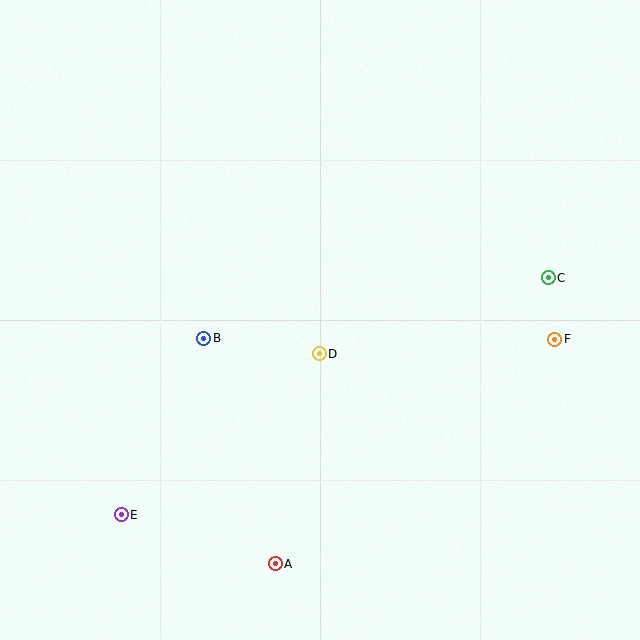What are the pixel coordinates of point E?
Point E is at (121, 515).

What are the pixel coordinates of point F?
Point F is at (555, 339).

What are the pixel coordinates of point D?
Point D is at (319, 354).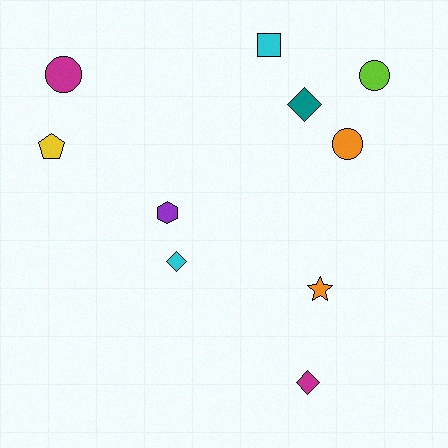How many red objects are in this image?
There are no red objects.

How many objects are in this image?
There are 10 objects.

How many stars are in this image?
There is 1 star.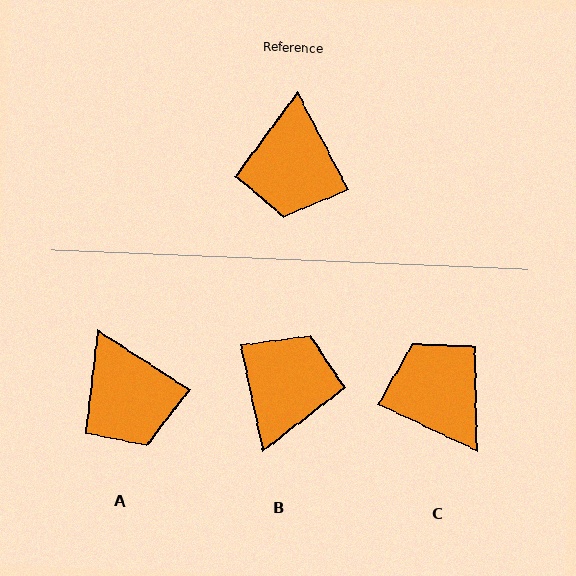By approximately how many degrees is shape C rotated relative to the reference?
Approximately 143 degrees clockwise.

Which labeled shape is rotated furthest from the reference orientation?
B, about 164 degrees away.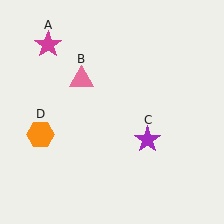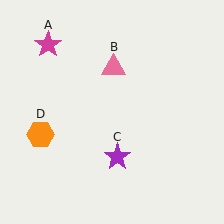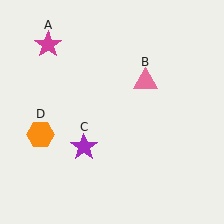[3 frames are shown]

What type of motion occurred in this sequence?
The pink triangle (object B), purple star (object C) rotated clockwise around the center of the scene.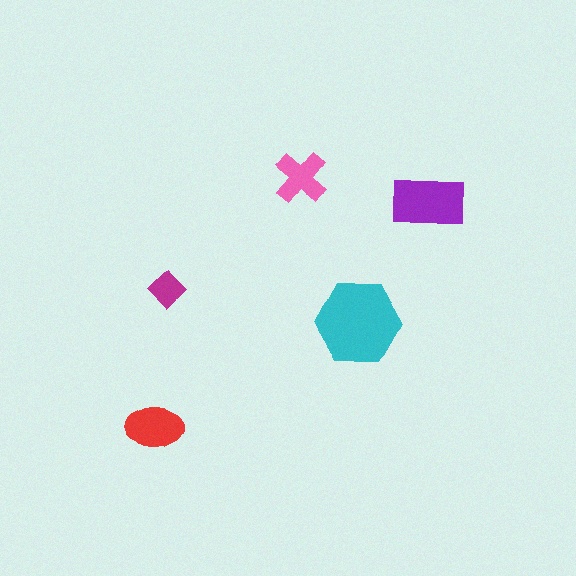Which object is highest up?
The pink cross is topmost.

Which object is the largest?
The cyan hexagon.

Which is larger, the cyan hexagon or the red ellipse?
The cyan hexagon.